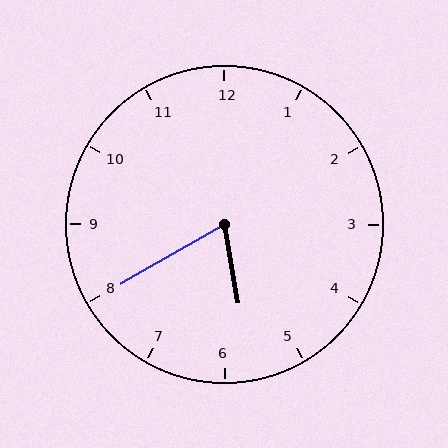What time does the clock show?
5:40.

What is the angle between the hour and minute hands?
Approximately 70 degrees.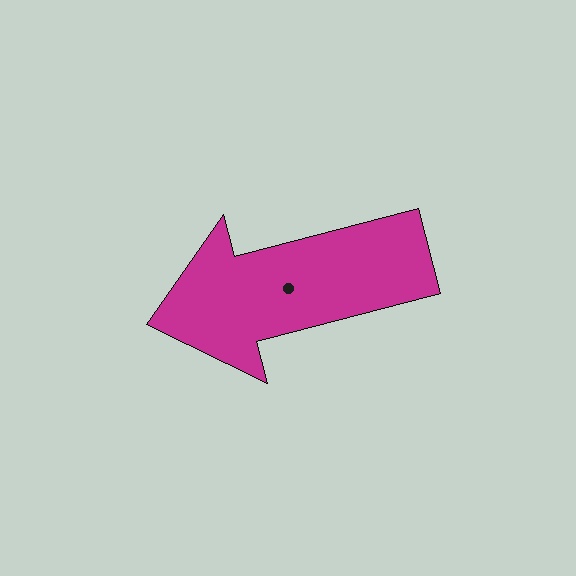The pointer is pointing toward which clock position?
Roughly 9 o'clock.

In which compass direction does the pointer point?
West.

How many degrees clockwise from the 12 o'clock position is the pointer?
Approximately 255 degrees.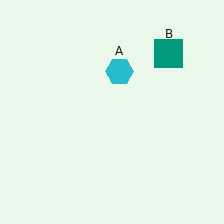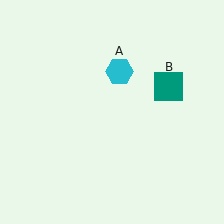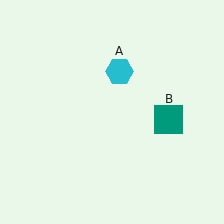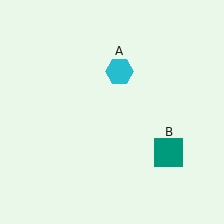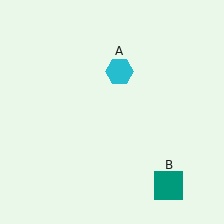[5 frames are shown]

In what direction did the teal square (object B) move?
The teal square (object B) moved down.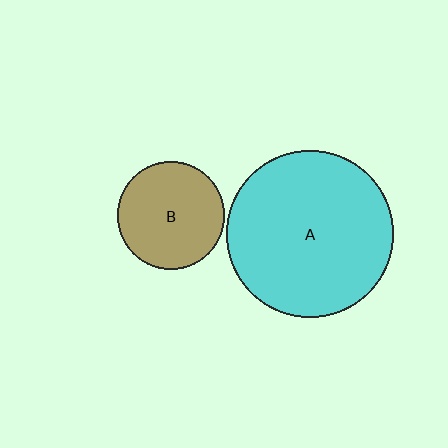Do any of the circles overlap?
No, none of the circles overlap.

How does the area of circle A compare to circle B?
Approximately 2.4 times.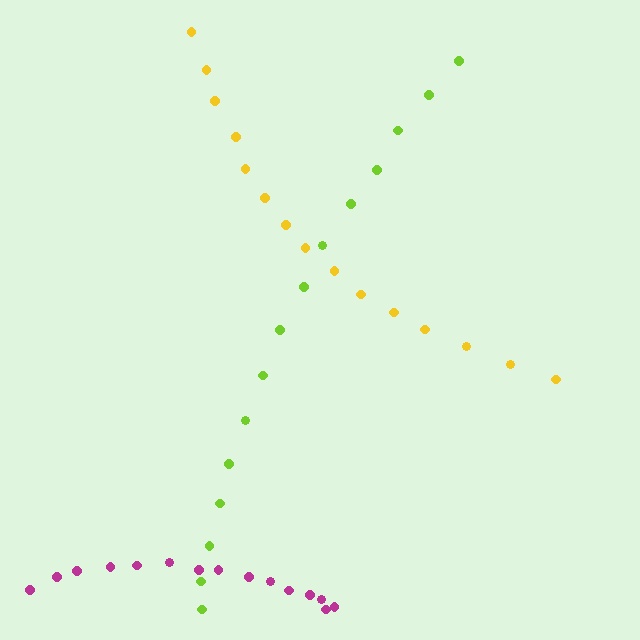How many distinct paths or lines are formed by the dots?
There are 3 distinct paths.